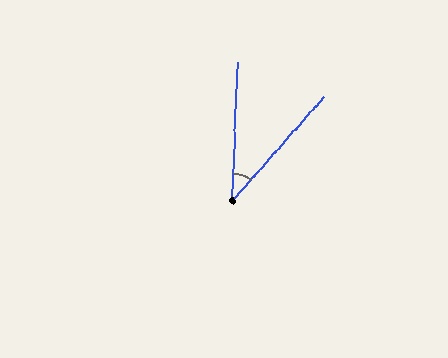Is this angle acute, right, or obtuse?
It is acute.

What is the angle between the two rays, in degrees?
Approximately 39 degrees.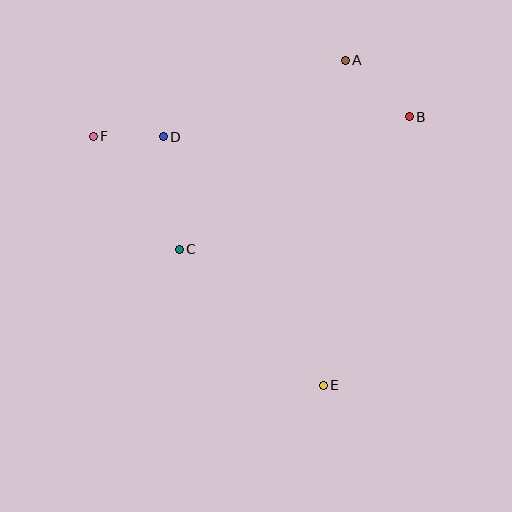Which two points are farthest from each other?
Points E and F are farthest from each other.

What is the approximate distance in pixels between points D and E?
The distance between D and E is approximately 296 pixels.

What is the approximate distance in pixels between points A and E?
The distance between A and E is approximately 326 pixels.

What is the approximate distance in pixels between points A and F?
The distance between A and F is approximately 263 pixels.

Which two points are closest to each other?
Points D and F are closest to each other.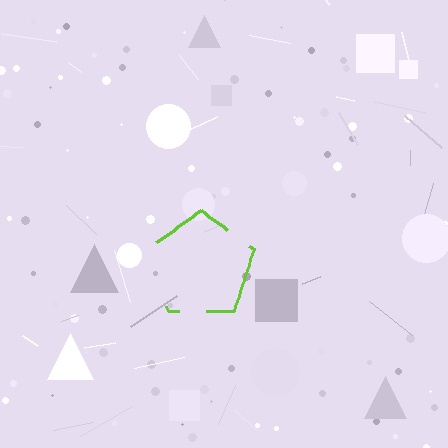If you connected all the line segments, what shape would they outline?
They would outline a pentagon.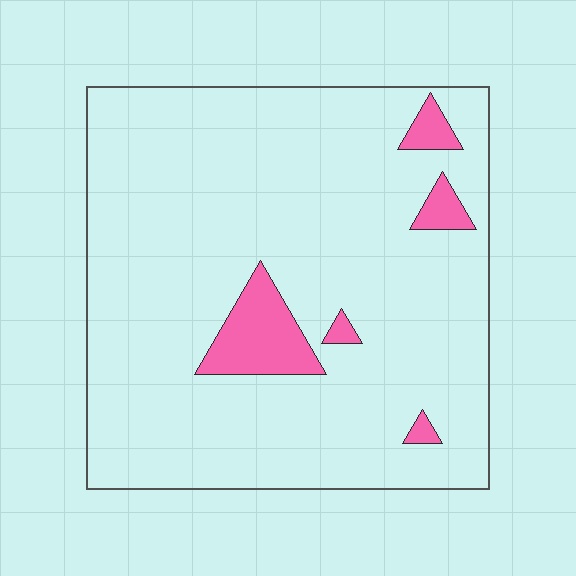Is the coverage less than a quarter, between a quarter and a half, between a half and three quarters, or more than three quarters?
Less than a quarter.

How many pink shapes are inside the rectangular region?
5.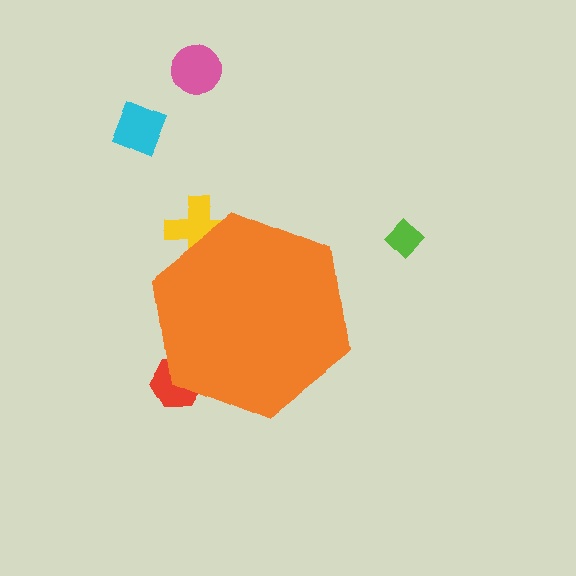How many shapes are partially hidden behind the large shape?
2 shapes are partially hidden.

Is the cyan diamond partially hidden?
No, the cyan diamond is fully visible.